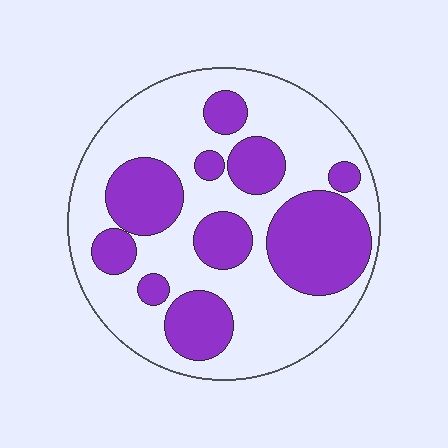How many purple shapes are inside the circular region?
10.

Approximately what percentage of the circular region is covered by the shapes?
Approximately 35%.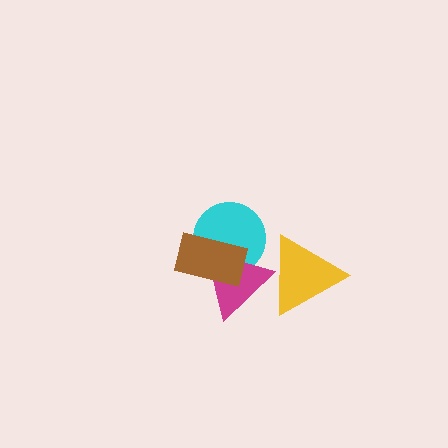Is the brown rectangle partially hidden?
No, no other shape covers it.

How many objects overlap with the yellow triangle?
1 object overlaps with the yellow triangle.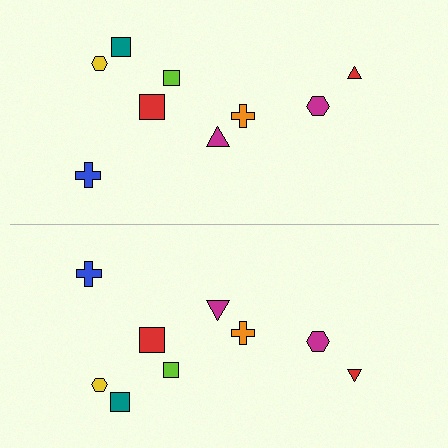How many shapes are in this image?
There are 18 shapes in this image.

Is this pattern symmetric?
Yes, this pattern has bilateral (reflection) symmetry.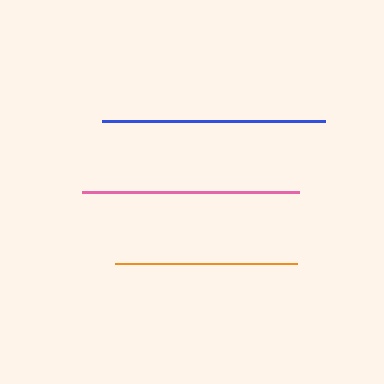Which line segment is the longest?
The blue line is the longest at approximately 223 pixels.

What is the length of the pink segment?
The pink segment is approximately 217 pixels long.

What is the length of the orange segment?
The orange segment is approximately 183 pixels long.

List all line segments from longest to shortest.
From longest to shortest: blue, pink, orange.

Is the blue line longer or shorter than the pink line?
The blue line is longer than the pink line.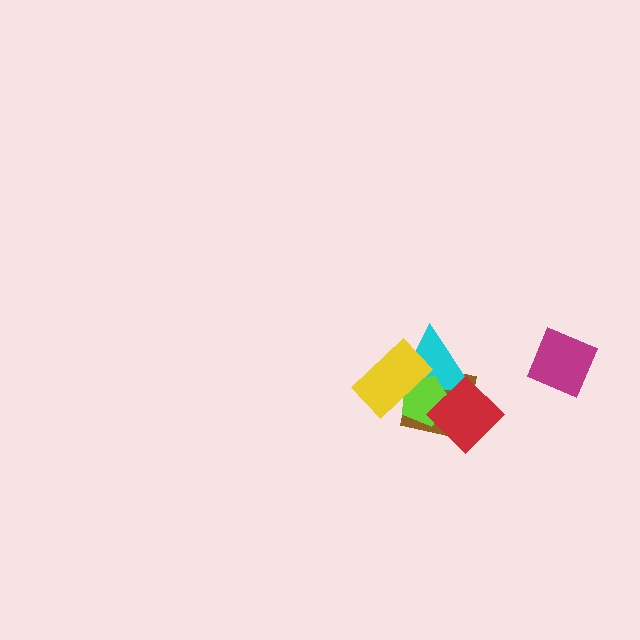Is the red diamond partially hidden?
No, no other shape covers it.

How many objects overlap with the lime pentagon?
4 objects overlap with the lime pentagon.